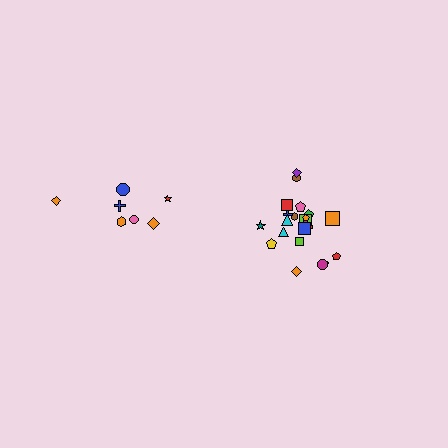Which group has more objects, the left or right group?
The right group.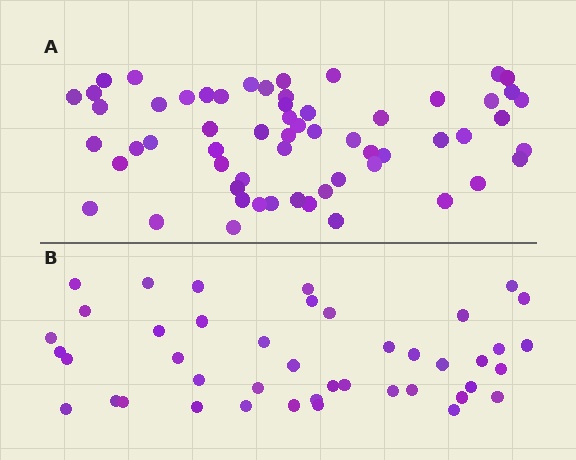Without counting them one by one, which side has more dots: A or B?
Region A (the top region) has more dots.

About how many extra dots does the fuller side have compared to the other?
Region A has approximately 15 more dots than region B.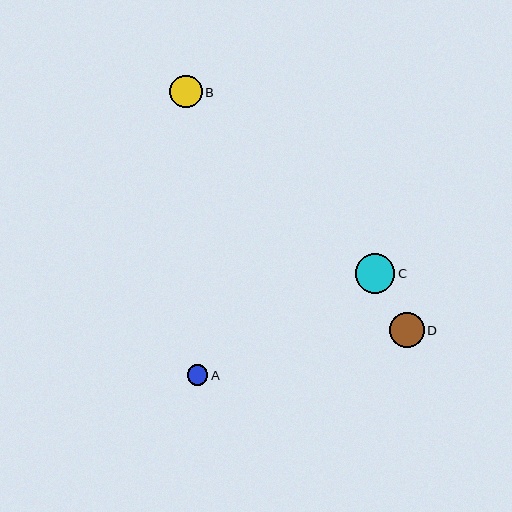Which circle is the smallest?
Circle A is the smallest with a size of approximately 21 pixels.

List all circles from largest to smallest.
From largest to smallest: C, D, B, A.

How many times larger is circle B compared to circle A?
Circle B is approximately 1.6 times the size of circle A.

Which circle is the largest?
Circle C is the largest with a size of approximately 39 pixels.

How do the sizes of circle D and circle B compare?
Circle D and circle B are approximately the same size.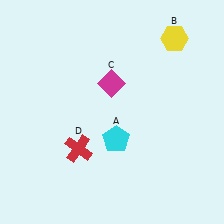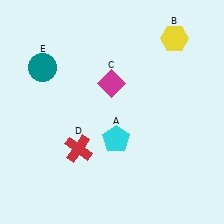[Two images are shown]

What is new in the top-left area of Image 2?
A teal circle (E) was added in the top-left area of Image 2.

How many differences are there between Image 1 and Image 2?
There is 1 difference between the two images.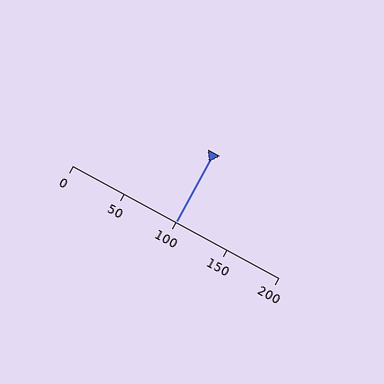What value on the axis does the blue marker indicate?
The marker indicates approximately 100.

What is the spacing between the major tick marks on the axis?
The major ticks are spaced 50 apart.